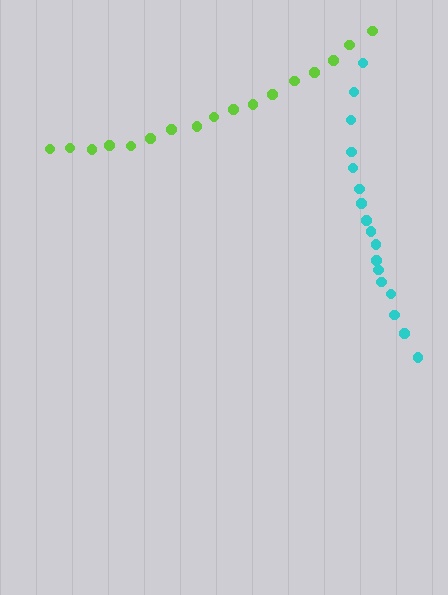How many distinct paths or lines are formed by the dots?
There are 2 distinct paths.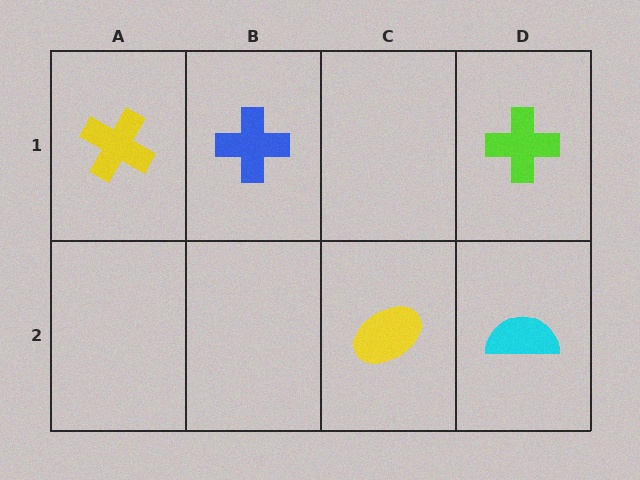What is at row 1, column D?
A lime cross.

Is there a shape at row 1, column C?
No, that cell is empty.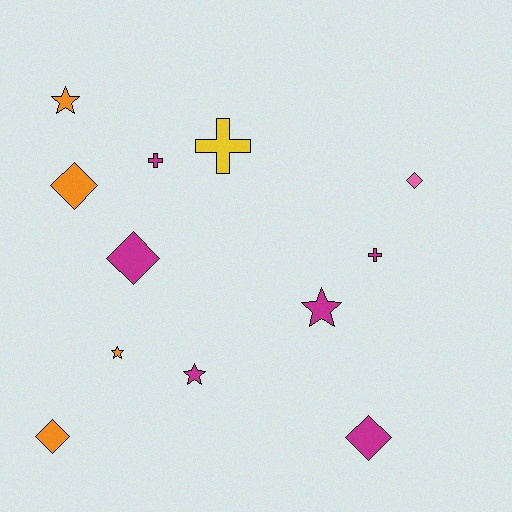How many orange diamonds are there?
There are 2 orange diamonds.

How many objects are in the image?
There are 12 objects.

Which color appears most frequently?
Magenta, with 6 objects.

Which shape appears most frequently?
Diamond, with 5 objects.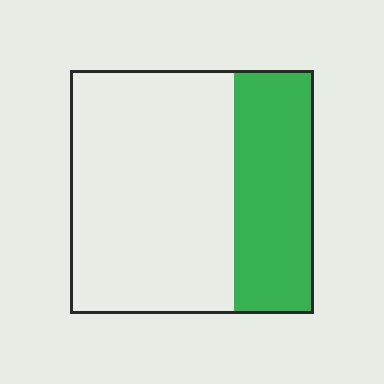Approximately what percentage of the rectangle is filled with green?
Approximately 35%.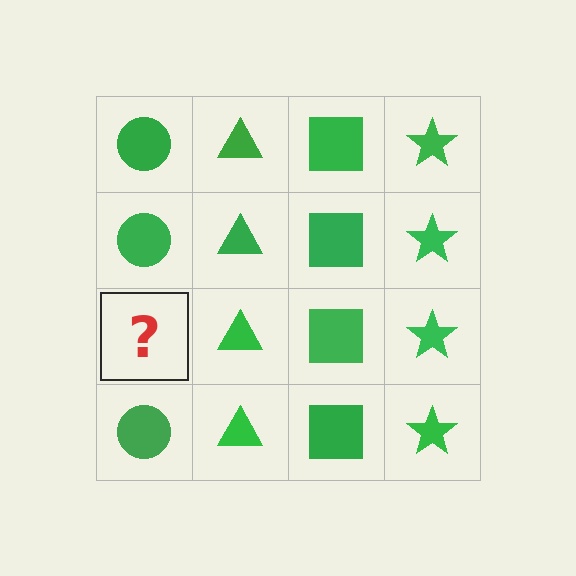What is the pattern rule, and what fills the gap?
The rule is that each column has a consistent shape. The gap should be filled with a green circle.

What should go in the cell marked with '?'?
The missing cell should contain a green circle.